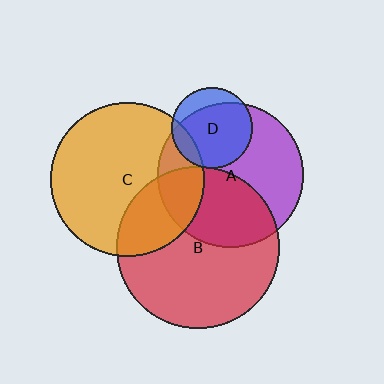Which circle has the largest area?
Circle B (red).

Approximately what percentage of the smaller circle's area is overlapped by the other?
Approximately 15%.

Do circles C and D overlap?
Yes.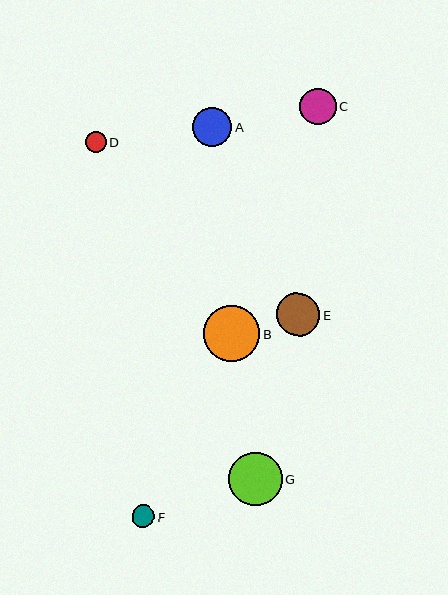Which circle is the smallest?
Circle D is the smallest with a size of approximately 21 pixels.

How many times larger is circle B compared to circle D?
Circle B is approximately 2.7 times the size of circle D.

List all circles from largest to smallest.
From largest to smallest: B, G, E, A, C, F, D.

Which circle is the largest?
Circle B is the largest with a size of approximately 56 pixels.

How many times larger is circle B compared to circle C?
Circle B is approximately 1.6 times the size of circle C.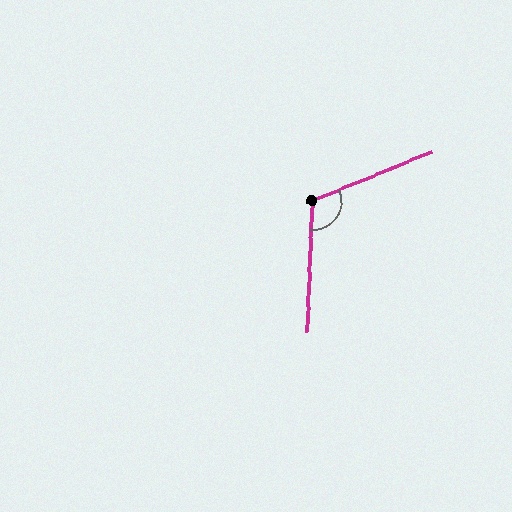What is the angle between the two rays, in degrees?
Approximately 114 degrees.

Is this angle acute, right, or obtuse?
It is obtuse.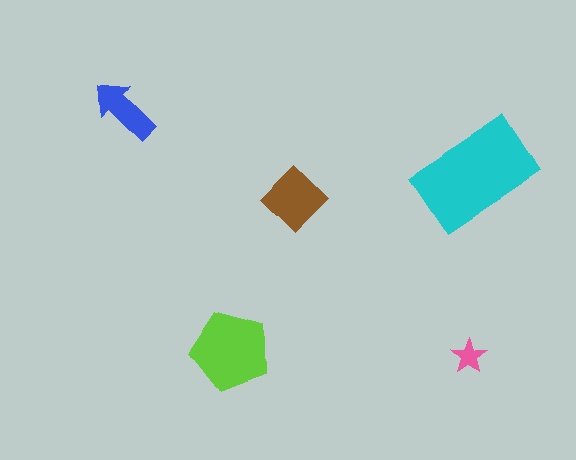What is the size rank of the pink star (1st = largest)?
5th.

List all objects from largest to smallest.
The cyan rectangle, the lime pentagon, the brown diamond, the blue arrow, the pink star.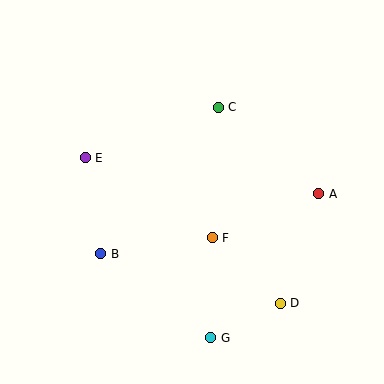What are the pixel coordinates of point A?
Point A is at (319, 194).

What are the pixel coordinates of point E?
Point E is at (85, 158).